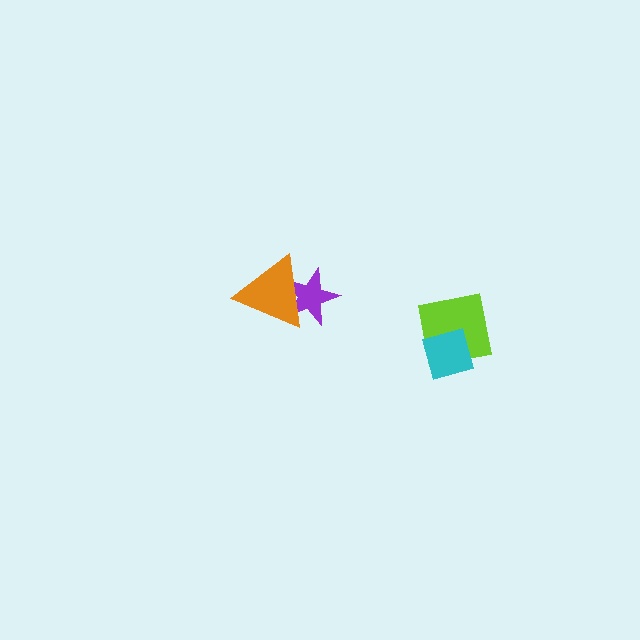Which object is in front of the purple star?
The orange triangle is in front of the purple star.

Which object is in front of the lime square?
The cyan diamond is in front of the lime square.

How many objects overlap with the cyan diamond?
1 object overlaps with the cyan diamond.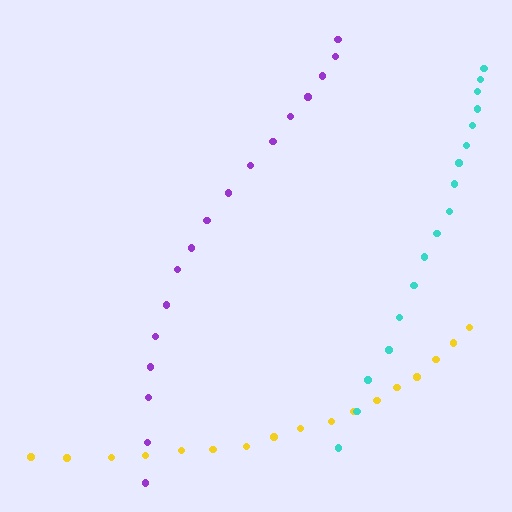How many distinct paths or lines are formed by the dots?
There are 3 distinct paths.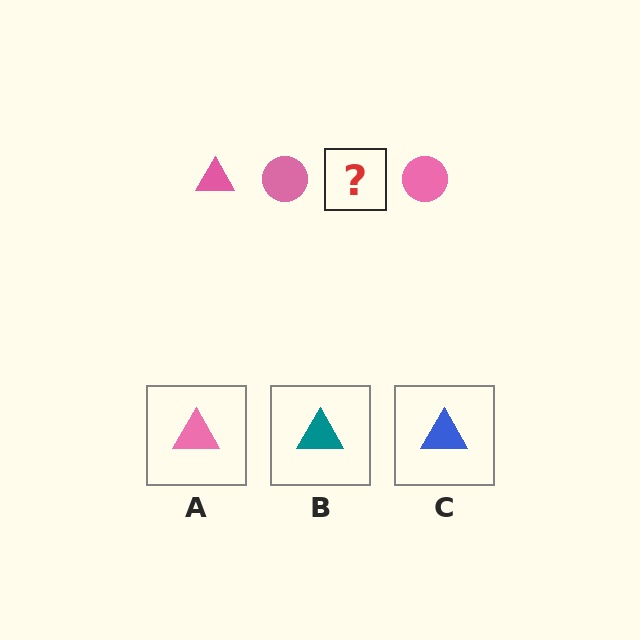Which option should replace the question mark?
Option A.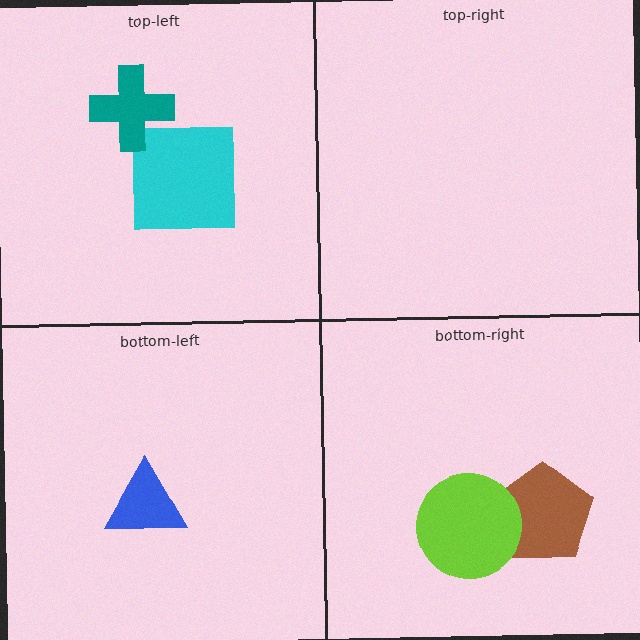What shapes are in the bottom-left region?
The blue triangle.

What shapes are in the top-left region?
The cyan square, the teal cross.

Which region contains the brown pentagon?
The bottom-right region.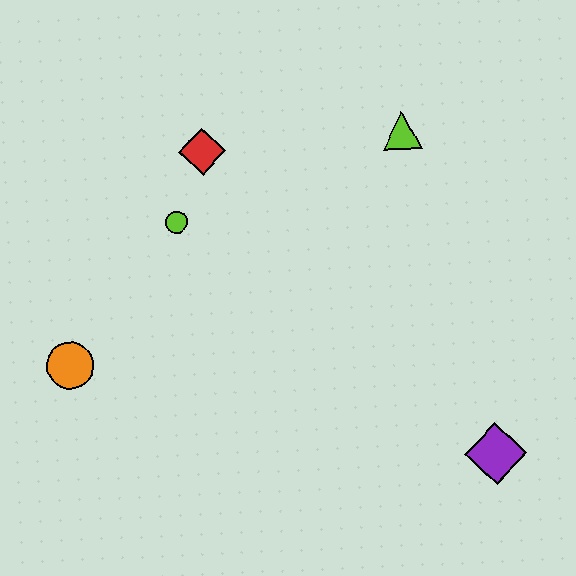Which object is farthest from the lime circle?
The purple diamond is farthest from the lime circle.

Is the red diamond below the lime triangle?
Yes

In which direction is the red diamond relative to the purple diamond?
The red diamond is above the purple diamond.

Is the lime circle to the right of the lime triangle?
No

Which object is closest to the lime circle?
The red diamond is closest to the lime circle.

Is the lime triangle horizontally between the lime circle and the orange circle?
No